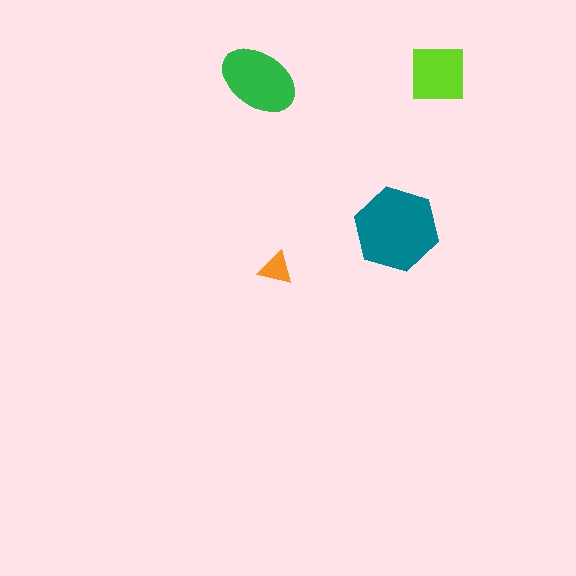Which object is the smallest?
The orange triangle.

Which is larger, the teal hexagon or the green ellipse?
The teal hexagon.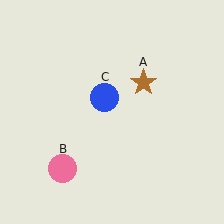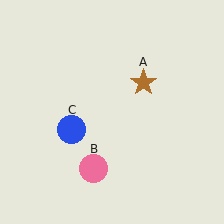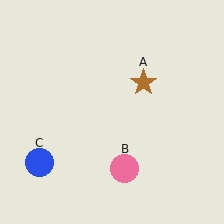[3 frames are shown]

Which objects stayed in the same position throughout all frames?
Brown star (object A) remained stationary.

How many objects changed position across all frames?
2 objects changed position: pink circle (object B), blue circle (object C).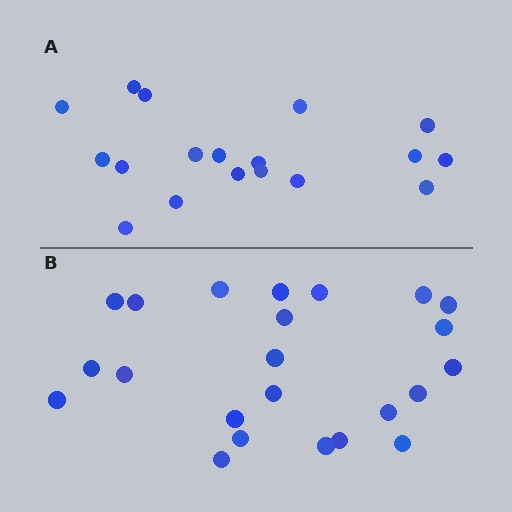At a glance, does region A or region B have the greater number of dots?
Region B (the bottom region) has more dots.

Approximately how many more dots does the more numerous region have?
Region B has about 5 more dots than region A.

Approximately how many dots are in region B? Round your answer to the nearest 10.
About 20 dots. (The exact count is 23, which rounds to 20.)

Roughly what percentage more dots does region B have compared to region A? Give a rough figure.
About 30% more.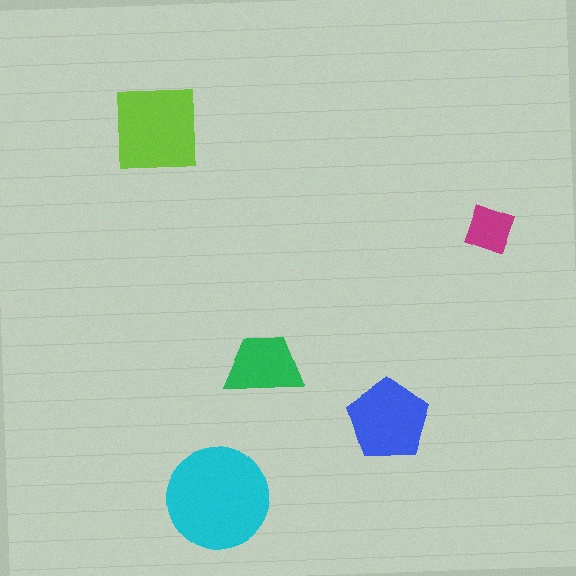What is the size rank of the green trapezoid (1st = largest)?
4th.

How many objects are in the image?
There are 5 objects in the image.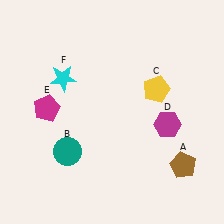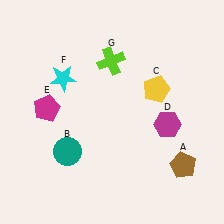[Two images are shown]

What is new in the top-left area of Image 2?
A lime cross (G) was added in the top-left area of Image 2.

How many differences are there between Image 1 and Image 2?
There is 1 difference between the two images.